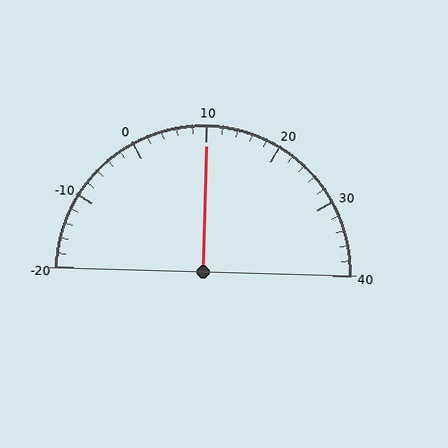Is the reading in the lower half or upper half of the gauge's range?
The reading is in the upper half of the range (-20 to 40).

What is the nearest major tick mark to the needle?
The nearest major tick mark is 10.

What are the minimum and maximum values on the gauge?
The gauge ranges from -20 to 40.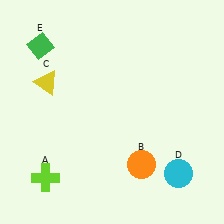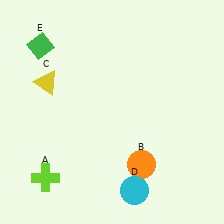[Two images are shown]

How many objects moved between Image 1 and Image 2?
1 object moved between the two images.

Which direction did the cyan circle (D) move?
The cyan circle (D) moved left.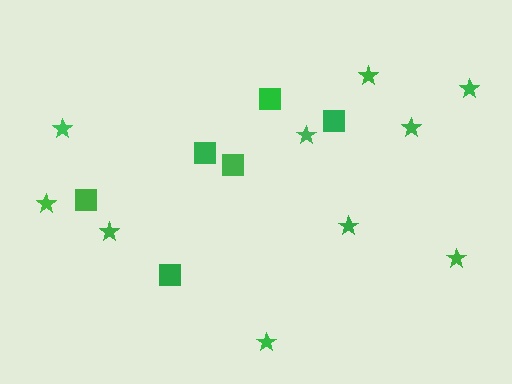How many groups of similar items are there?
There are 2 groups: one group of squares (6) and one group of stars (10).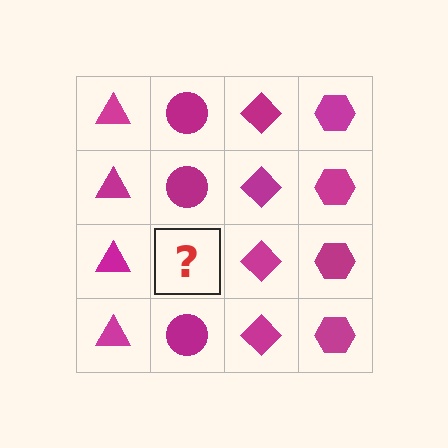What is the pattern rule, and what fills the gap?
The rule is that each column has a consistent shape. The gap should be filled with a magenta circle.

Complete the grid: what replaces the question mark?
The question mark should be replaced with a magenta circle.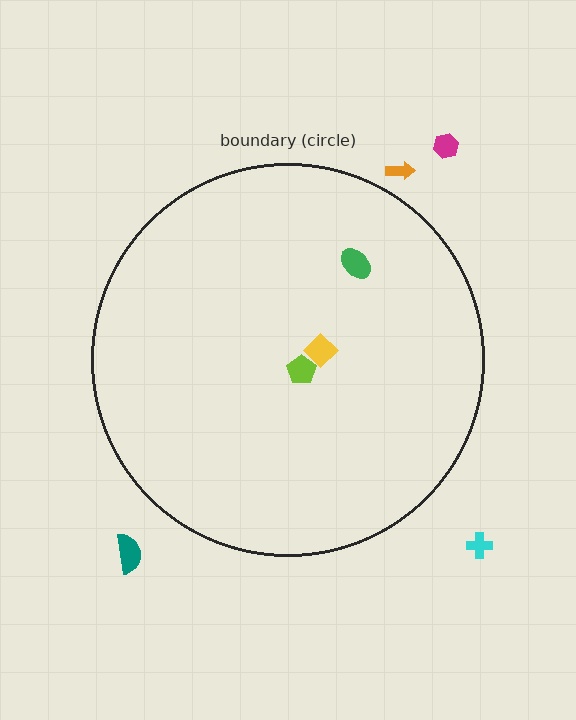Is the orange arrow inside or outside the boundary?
Outside.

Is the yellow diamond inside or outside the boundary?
Inside.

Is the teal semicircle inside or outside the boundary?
Outside.